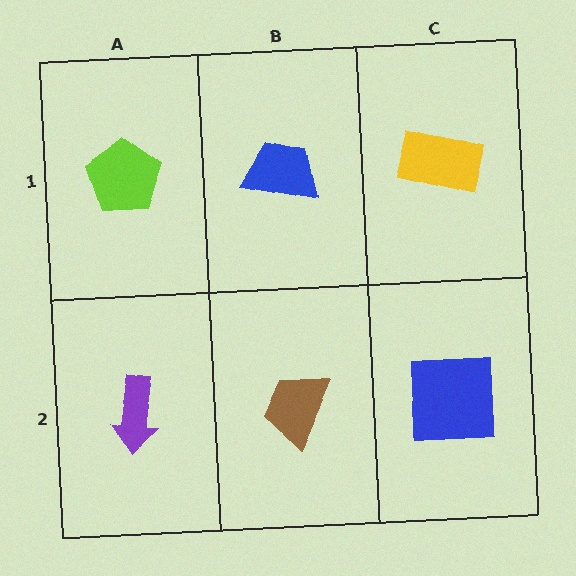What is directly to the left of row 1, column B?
A lime pentagon.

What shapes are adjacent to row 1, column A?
A purple arrow (row 2, column A), a blue trapezoid (row 1, column B).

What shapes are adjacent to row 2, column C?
A yellow rectangle (row 1, column C), a brown trapezoid (row 2, column B).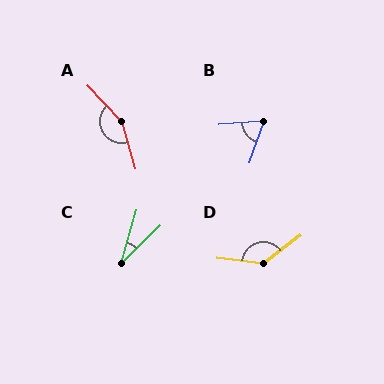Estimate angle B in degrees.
Approximately 67 degrees.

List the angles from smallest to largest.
C (30°), B (67°), D (136°), A (153°).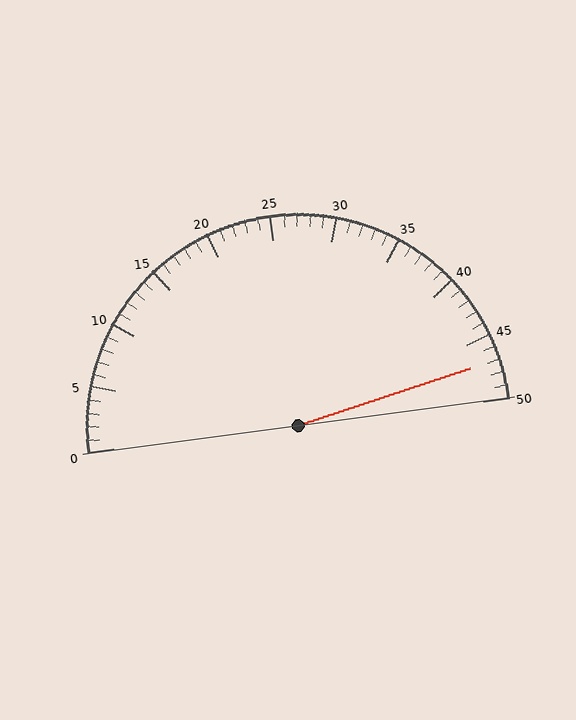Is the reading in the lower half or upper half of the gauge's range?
The reading is in the upper half of the range (0 to 50).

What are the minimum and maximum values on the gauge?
The gauge ranges from 0 to 50.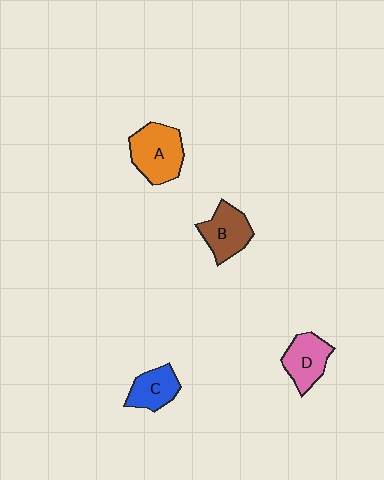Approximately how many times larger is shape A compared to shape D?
Approximately 1.3 times.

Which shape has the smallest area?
Shape C (blue).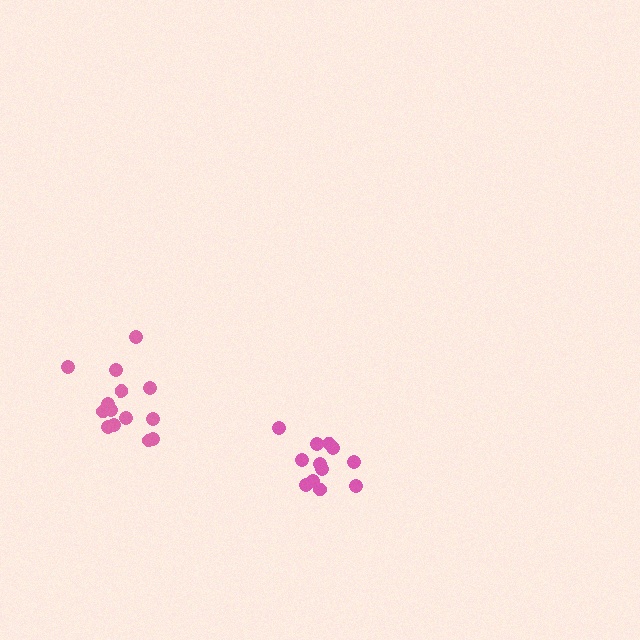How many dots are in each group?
Group 1: 12 dots, Group 2: 14 dots (26 total).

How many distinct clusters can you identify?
There are 2 distinct clusters.